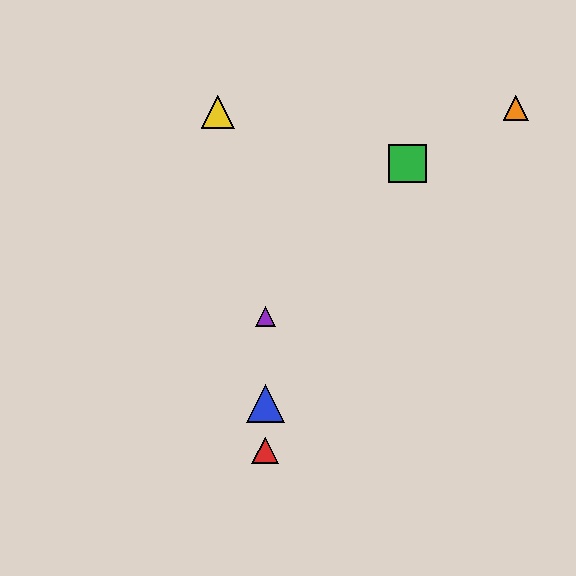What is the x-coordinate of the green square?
The green square is at x≈407.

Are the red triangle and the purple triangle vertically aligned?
Yes, both are at x≈265.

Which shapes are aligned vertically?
The red triangle, the blue triangle, the purple triangle are aligned vertically.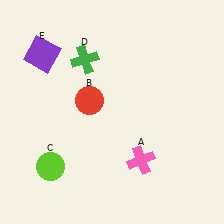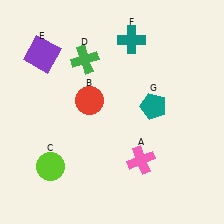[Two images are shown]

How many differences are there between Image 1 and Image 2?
There are 2 differences between the two images.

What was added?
A teal cross (F), a teal pentagon (G) were added in Image 2.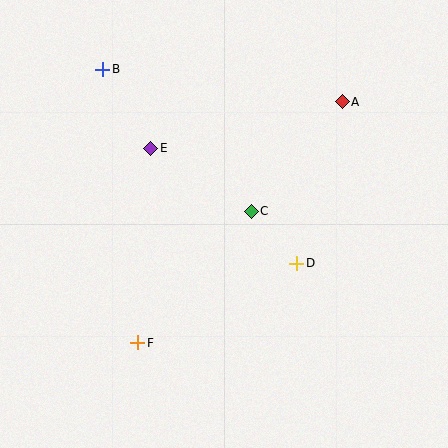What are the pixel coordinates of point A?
Point A is at (342, 102).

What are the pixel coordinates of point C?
Point C is at (251, 211).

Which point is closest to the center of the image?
Point C at (251, 211) is closest to the center.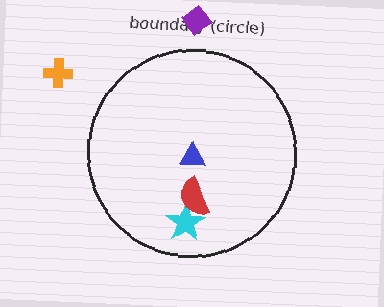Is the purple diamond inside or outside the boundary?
Outside.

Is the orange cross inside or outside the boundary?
Outside.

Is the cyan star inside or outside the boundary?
Inside.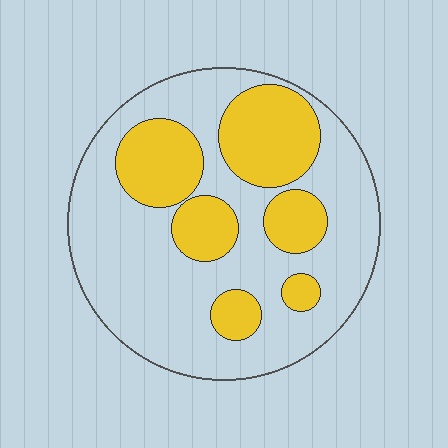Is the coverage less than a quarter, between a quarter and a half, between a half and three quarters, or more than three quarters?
Between a quarter and a half.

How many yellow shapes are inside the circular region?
6.